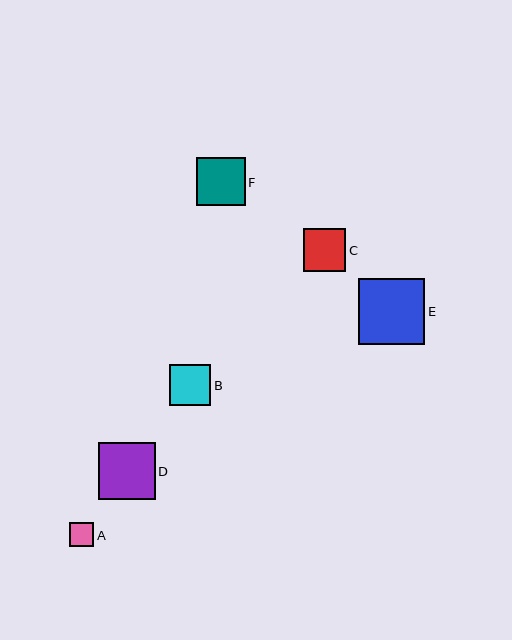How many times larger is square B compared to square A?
Square B is approximately 1.7 times the size of square A.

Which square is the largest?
Square E is the largest with a size of approximately 67 pixels.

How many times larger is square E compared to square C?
Square E is approximately 1.6 times the size of square C.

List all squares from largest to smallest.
From largest to smallest: E, D, F, C, B, A.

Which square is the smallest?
Square A is the smallest with a size of approximately 24 pixels.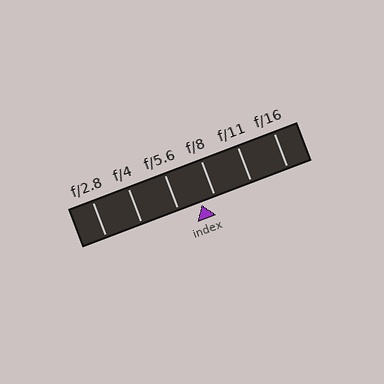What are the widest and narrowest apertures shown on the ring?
The widest aperture shown is f/2.8 and the narrowest is f/16.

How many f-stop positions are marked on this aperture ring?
There are 6 f-stop positions marked.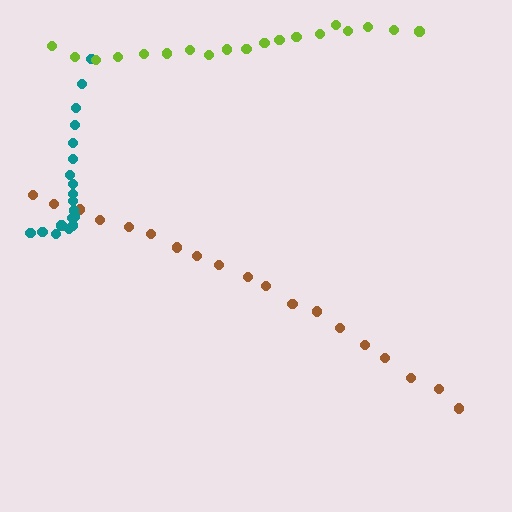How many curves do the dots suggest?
There are 3 distinct paths.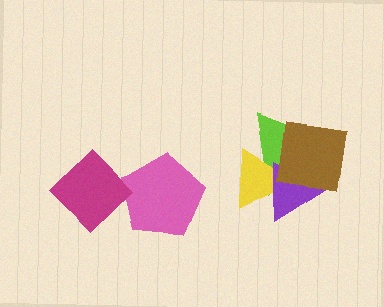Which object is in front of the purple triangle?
The brown square is in front of the purple triangle.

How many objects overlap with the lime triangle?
3 objects overlap with the lime triangle.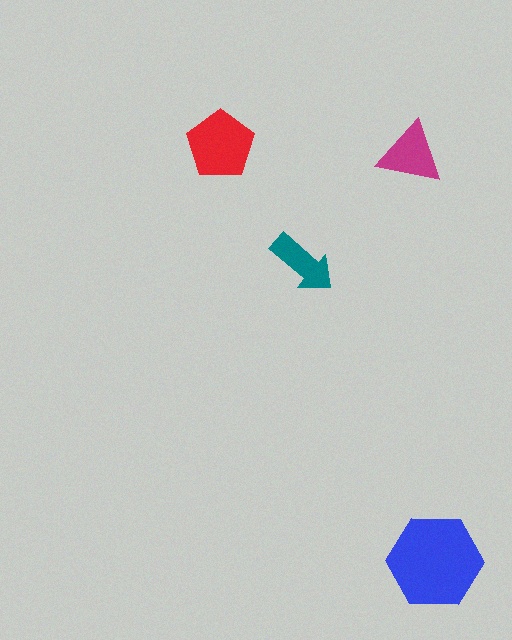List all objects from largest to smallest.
The blue hexagon, the red pentagon, the magenta triangle, the teal arrow.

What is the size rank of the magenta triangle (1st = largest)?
3rd.